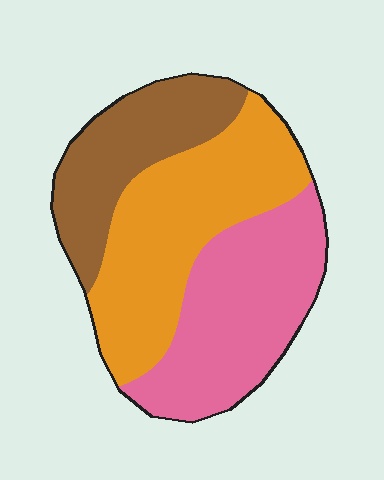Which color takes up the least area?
Brown, at roughly 25%.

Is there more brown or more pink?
Pink.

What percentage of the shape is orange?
Orange takes up about two fifths (2/5) of the shape.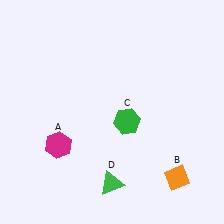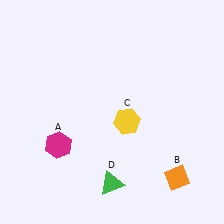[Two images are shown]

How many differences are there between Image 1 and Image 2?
There is 1 difference between the two images.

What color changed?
The hexagon (C) changed from green in Image 1 to yellow in Image 2.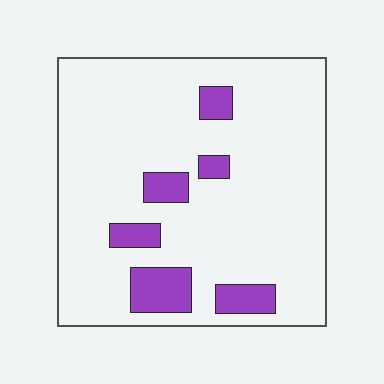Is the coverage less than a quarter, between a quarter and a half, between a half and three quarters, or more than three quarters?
Less than a quarter.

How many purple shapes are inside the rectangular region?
6.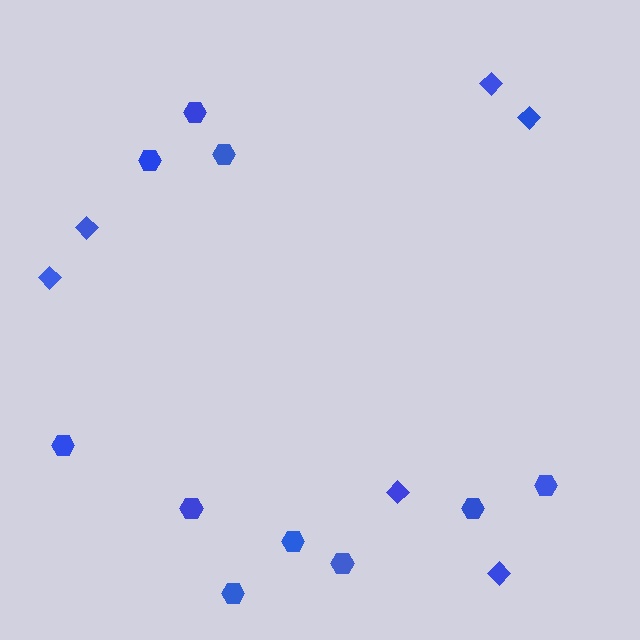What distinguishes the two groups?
There are 2 groups: one group of hexagons (10) and one group of diamonds (6).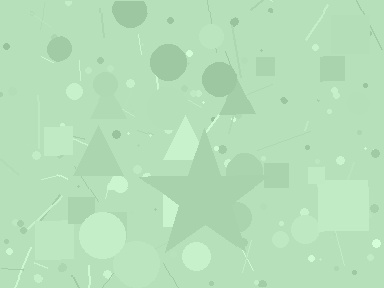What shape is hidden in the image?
A star is hidden in the image.